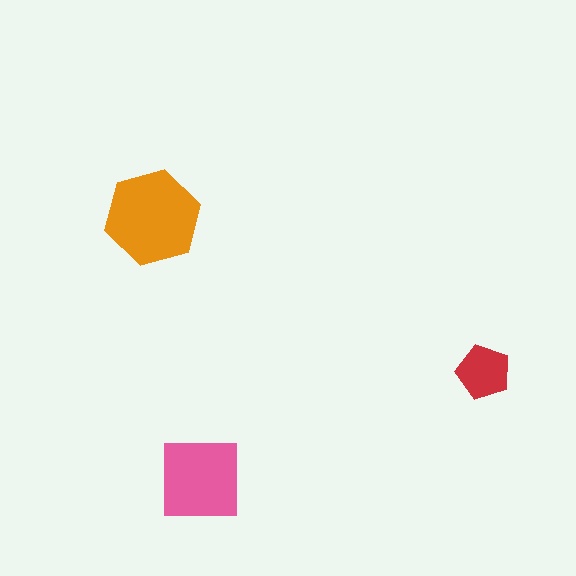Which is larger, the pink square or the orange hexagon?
The orange hexagon.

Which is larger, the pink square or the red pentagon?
The pink square.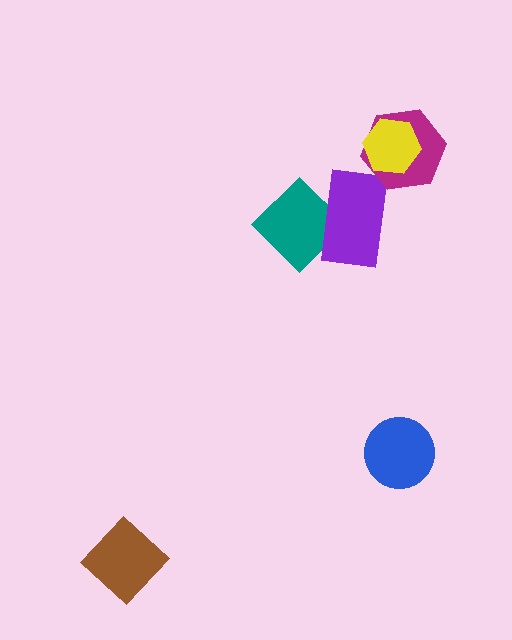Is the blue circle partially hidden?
No, no other shape covers it.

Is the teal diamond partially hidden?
Yes, it is partially covered by another shape.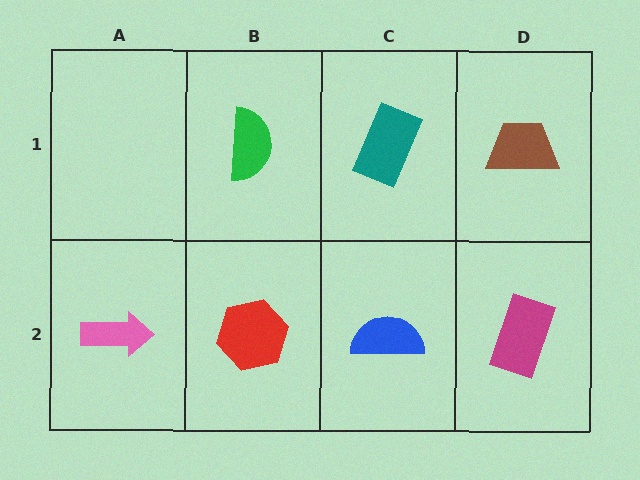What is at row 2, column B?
A red hexagon.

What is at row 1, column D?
A brown trapezoid.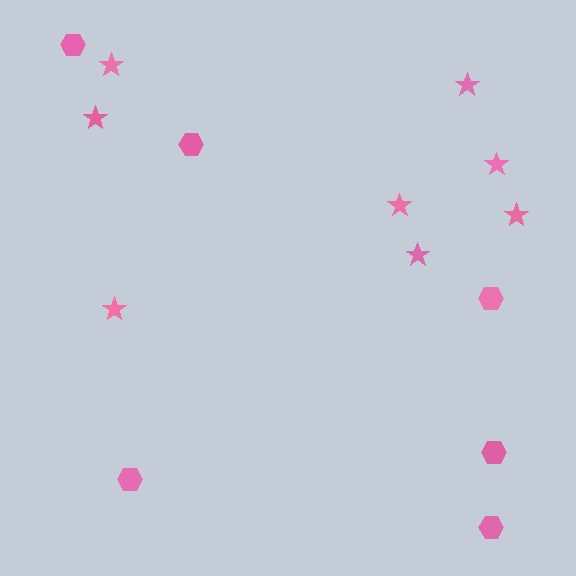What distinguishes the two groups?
There are 2 groups: one group of stars (8) and one group of hexagons (6).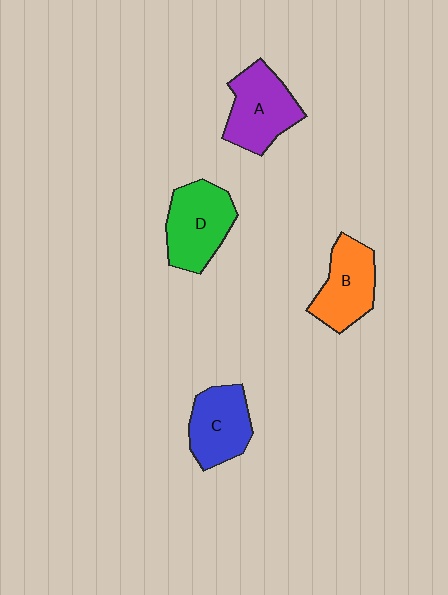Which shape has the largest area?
Shape D (green).